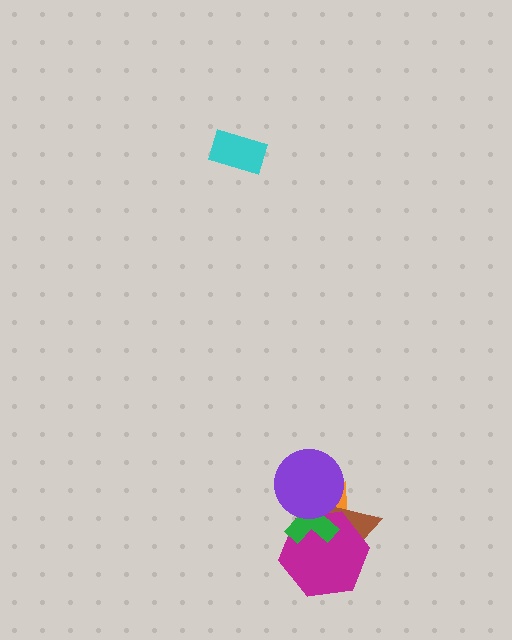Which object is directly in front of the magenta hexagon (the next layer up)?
The green cross is directly in front of the magenta hexagon.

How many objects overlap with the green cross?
4 objects overlap with the green cross.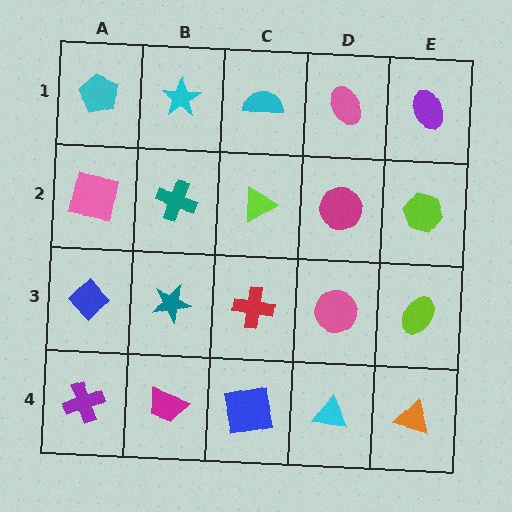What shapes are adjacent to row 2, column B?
A cyan star (row 1, column B), a teal star (row 3, column B), a pink square (row 2, column A), a lime triangle (row 2, column C).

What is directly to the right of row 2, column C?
A magenta circle.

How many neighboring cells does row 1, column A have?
2.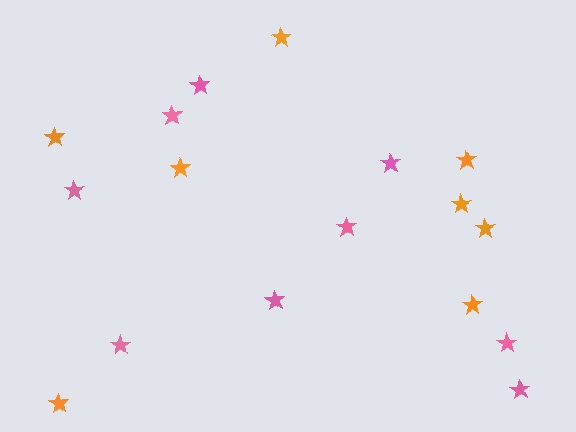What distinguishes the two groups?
There are 2 groups: one group of orange stars (8) and one group of pink stars (9).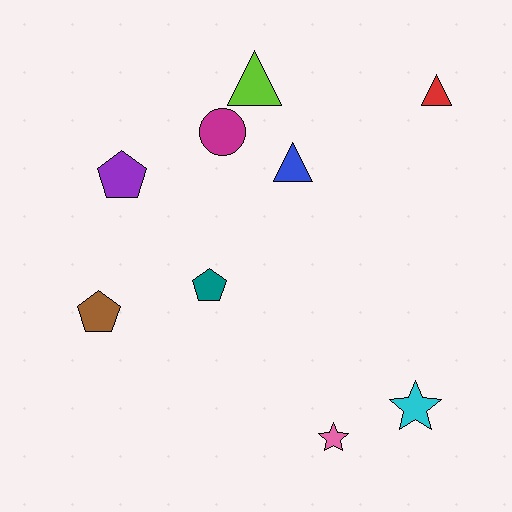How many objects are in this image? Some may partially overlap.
There are 9 objects.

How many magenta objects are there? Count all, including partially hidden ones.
There is 1 magenta object.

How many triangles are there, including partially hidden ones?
There are 3 triangles.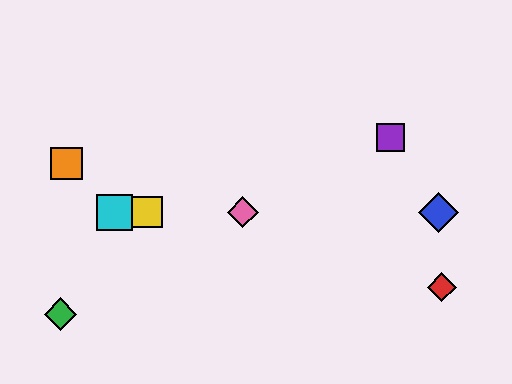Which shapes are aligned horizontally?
The blue diamond, the yellow square, the cyan square, the pink diamond are aligned horizontally.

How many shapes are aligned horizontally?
4 shapes (the blue diamond, the yellow square, the cyan square, the pink diamond) are aligned horizontally.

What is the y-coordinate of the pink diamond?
The pink diamond is at y≈212.